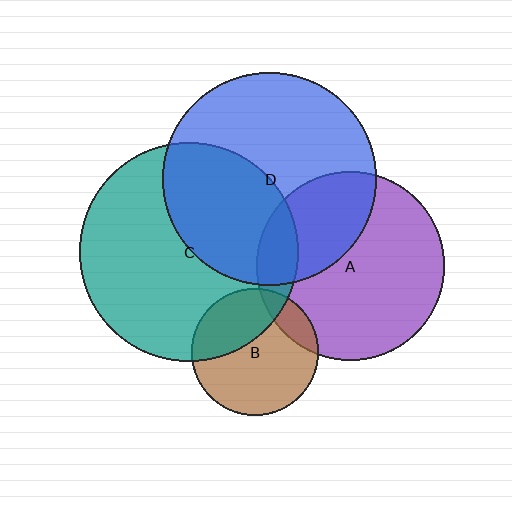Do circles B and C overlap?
Yes.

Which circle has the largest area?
Circle C (teal).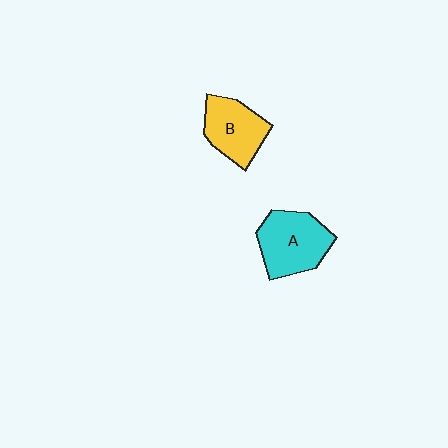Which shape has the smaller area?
Shape B (yellow).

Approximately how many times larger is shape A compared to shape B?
Approximately 1.2 times.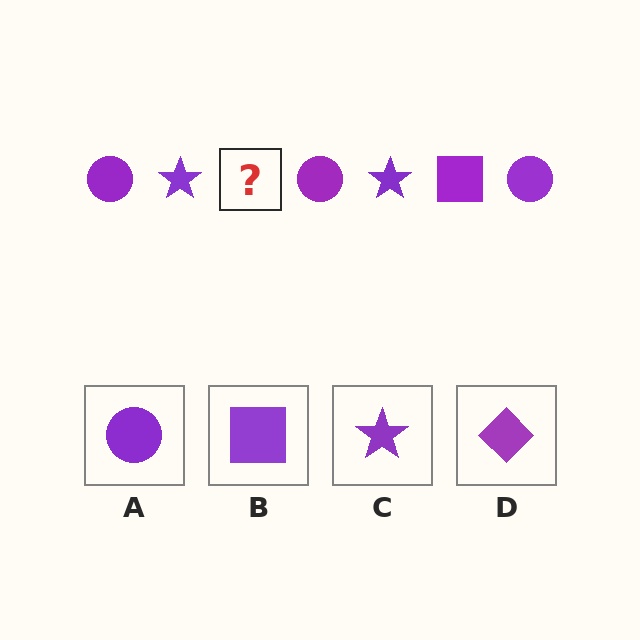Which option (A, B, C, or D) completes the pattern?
B.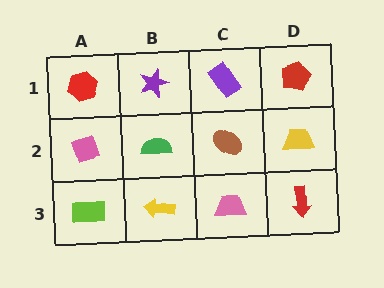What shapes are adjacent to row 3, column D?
A yellow trapezoid (row 2, column D), a pink trapezoid (row 3, column C).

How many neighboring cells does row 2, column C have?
4.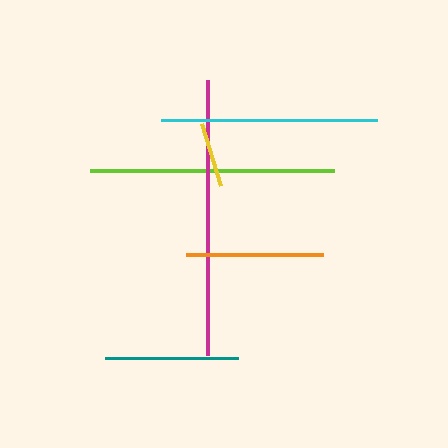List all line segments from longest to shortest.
From longest to shortest: magenta, lime, cyan, orange, teal, yellow.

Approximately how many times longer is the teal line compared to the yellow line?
The teal line is approximately 2.1 times the length of the yellow line.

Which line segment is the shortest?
The yellow line is the shortest at approximately 64 pixels.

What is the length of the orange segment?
The orange segment is approximately 137 pixels long.